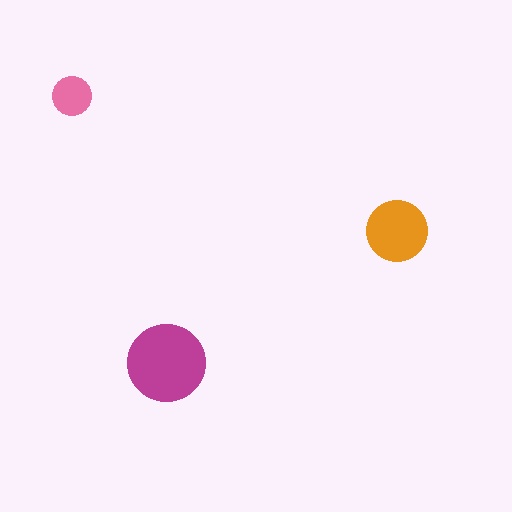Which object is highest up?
The pink circle is topmost.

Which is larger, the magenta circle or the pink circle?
The magenta one.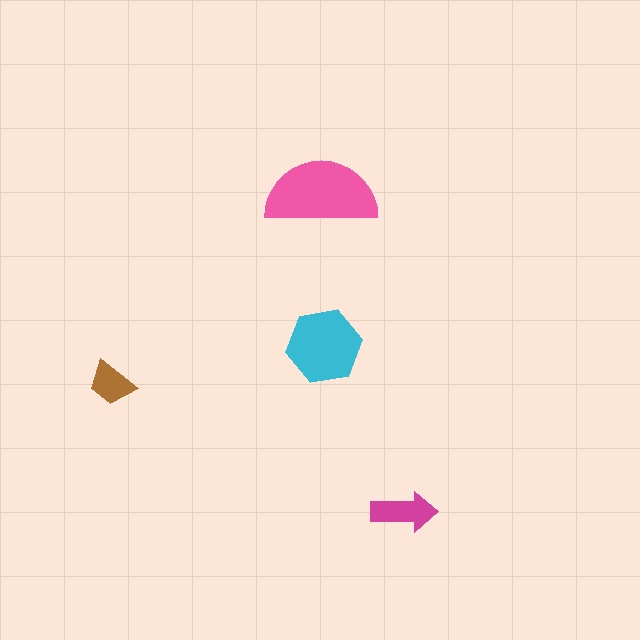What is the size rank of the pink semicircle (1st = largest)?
1st.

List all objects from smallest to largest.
The brown trapezoid, the magenta arrow, the cyan hexagon, the pink semicircle.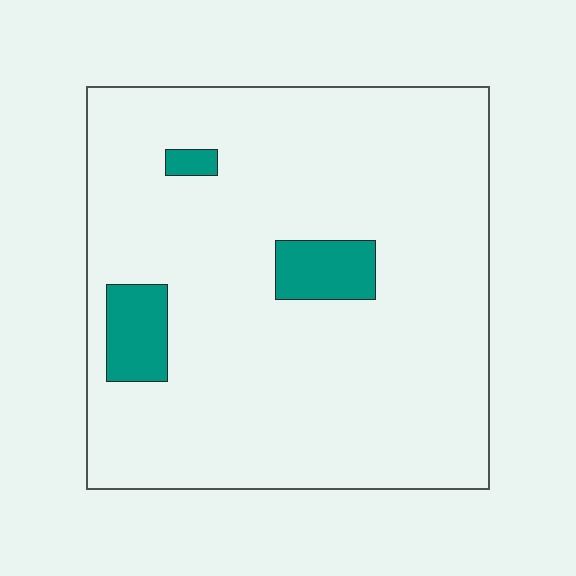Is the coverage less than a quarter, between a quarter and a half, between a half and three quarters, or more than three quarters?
Less than a quarter.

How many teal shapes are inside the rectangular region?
3.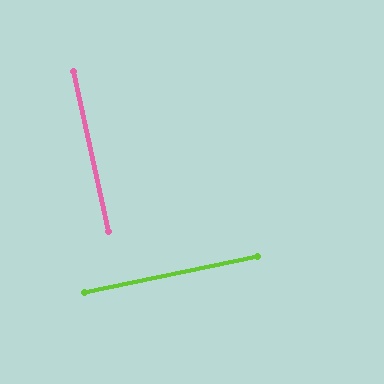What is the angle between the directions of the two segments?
Approximately 89 degrees.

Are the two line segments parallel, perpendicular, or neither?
Perpendicular — they meet at approximately 89°.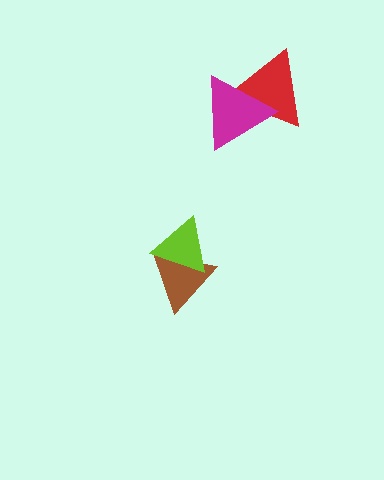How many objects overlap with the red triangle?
1 object overlaps with the red triangle.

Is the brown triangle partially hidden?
Yes, it is partially covered by another shape.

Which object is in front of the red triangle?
The magenta triangle is in front of the red triangle.